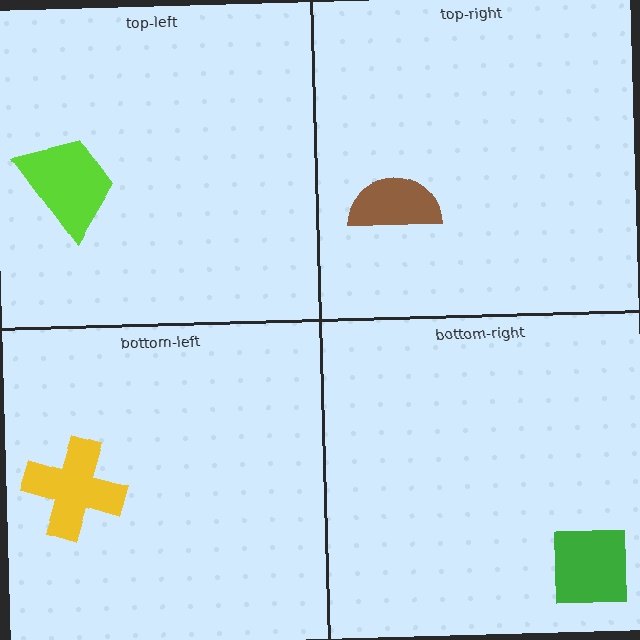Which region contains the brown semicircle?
The top-right region.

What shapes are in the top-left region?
The lime trapezoid.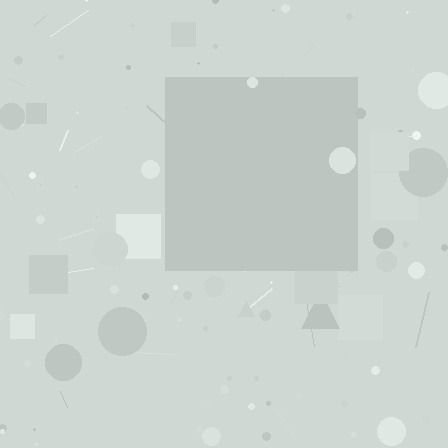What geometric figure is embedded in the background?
A square is embedded in the background.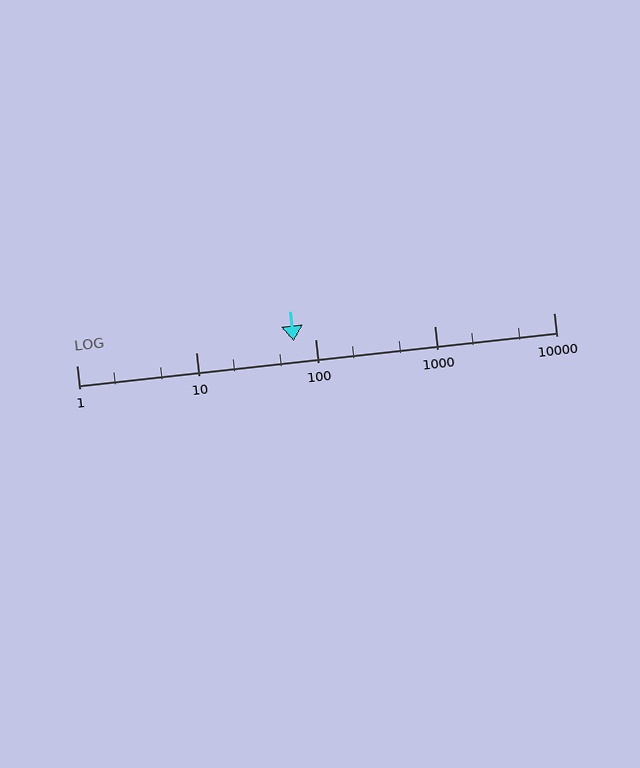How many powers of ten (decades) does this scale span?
The scale spans 4 decades, from 1 to 10000.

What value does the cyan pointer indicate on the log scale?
The pointer indicates approximately 66.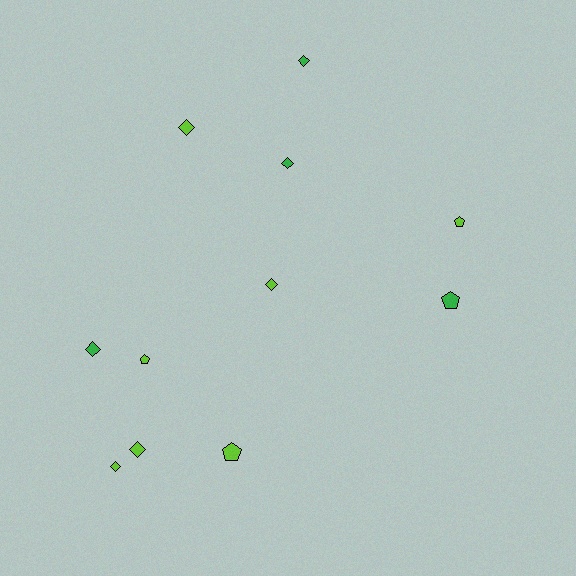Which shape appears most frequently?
Diamond, with 7 objects.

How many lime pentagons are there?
There are 3 lime pentagons.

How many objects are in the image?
There are 11 objects.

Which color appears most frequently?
Lime, with 7 objects.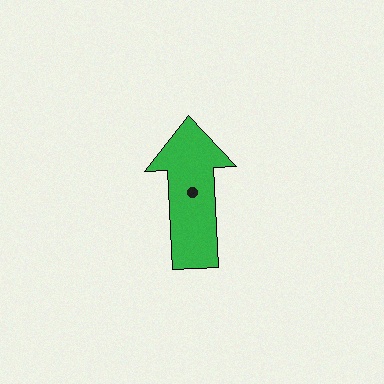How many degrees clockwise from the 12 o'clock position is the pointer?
Approximately 357 degrees.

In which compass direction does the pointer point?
North.